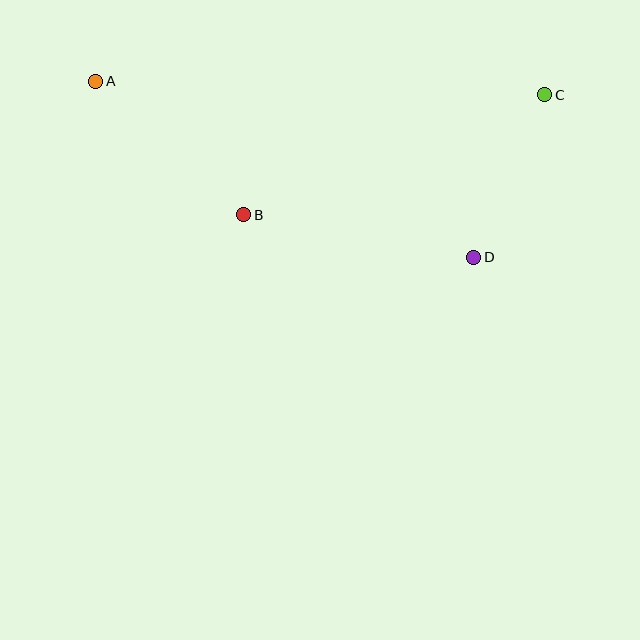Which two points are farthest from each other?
Points A and C are farthest from each other.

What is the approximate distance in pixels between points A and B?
The distance between A and B is approximately 199 pixels.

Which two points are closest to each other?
Points C and D are closest to each other.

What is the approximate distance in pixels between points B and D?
The distance between B and D is approximately 234 pixels.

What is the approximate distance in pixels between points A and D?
The distance between A and D is approximately 417 pixels.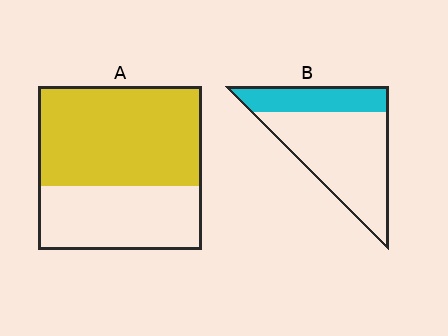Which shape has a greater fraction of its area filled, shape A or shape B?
Shape A.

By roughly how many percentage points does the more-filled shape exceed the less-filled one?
By roughly 30 percentage points (A over B).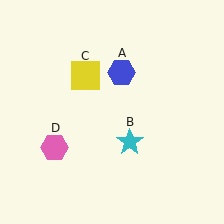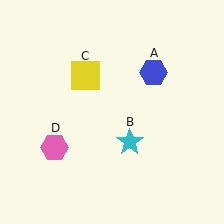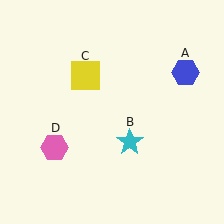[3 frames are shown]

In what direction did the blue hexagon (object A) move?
The blue hexagon (object A) moved right.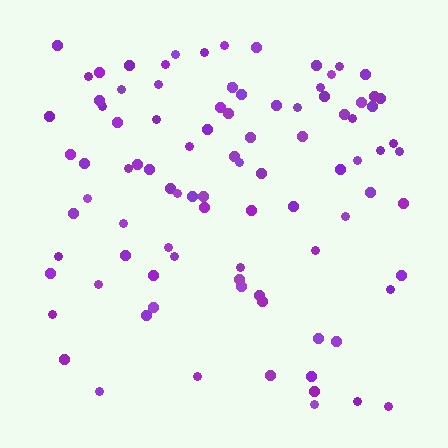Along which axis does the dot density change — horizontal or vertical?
Vertical.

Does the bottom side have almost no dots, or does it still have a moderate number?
Still a moderate number, just noticeably fewer than the top.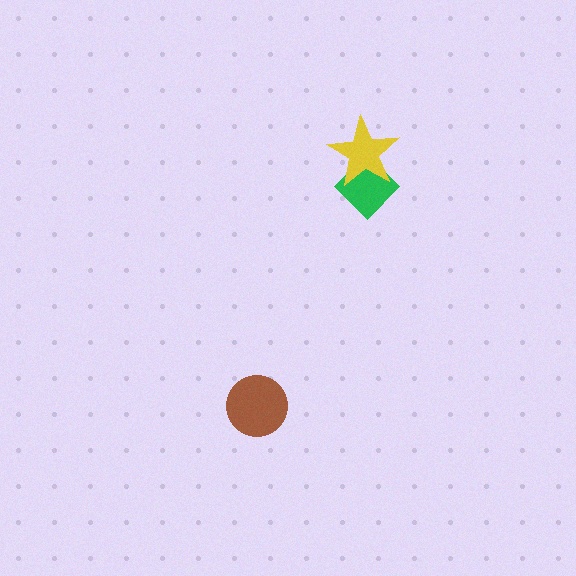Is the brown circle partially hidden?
No, no other shape covers it.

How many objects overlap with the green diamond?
1 object overlaps with the green diamond.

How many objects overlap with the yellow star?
1 object overlaps with the yellow star.